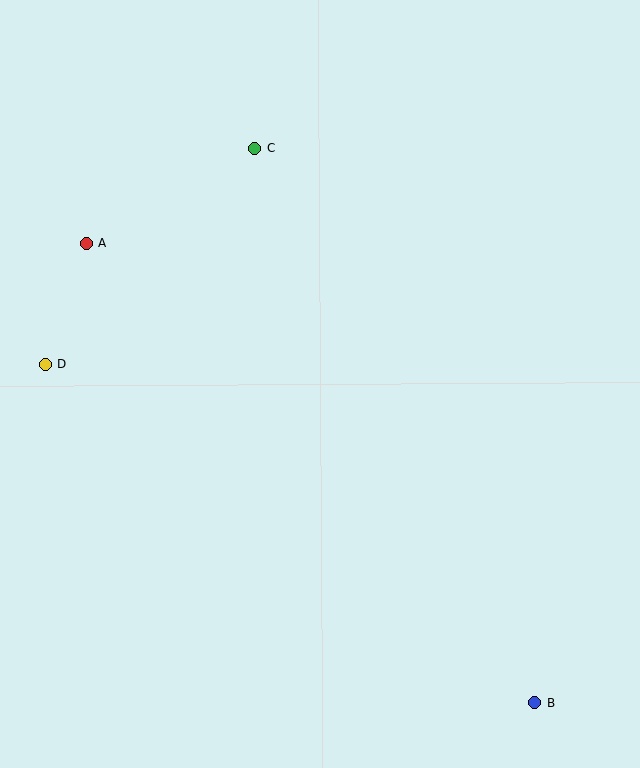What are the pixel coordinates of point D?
Point D is at (45, 364).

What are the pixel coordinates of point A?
Point A is at (86, 244).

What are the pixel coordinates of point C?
Point C is at (254, 149).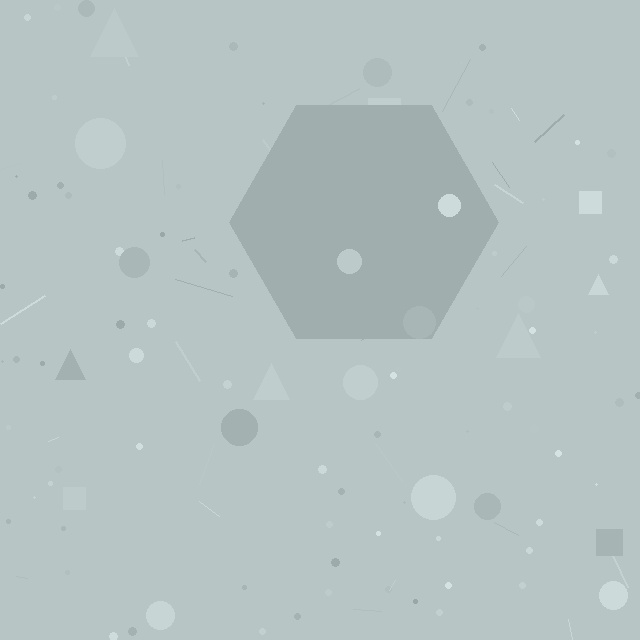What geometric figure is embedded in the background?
A hexagon is embedded in the background.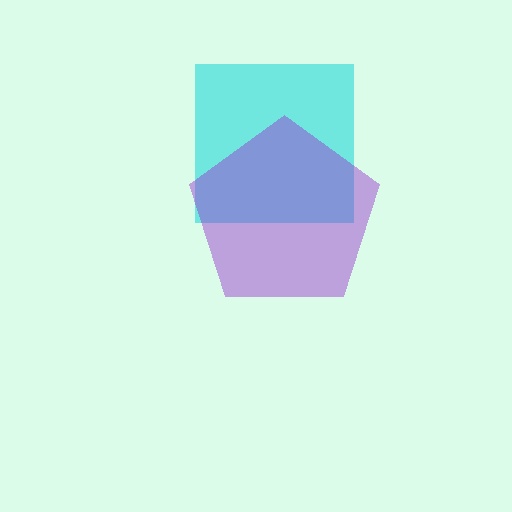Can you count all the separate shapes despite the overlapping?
Yes, there are 2 separate shapes.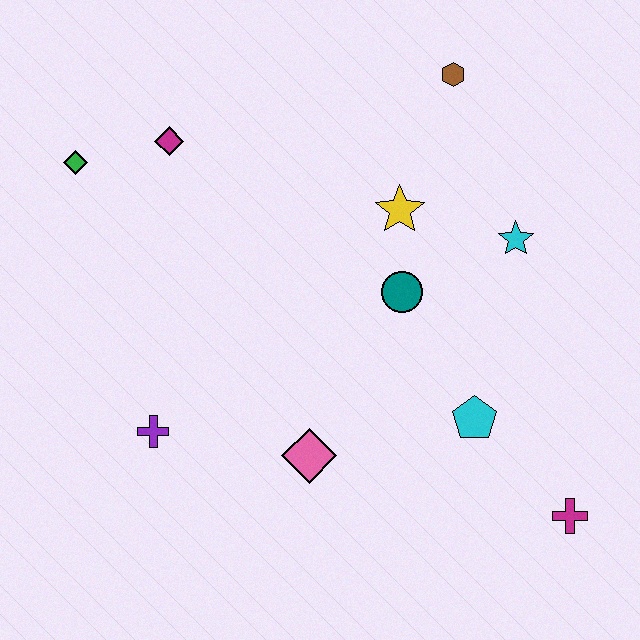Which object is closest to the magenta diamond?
The green diamond is closest to the magenta diamond.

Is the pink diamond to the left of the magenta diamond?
No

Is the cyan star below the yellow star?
Yes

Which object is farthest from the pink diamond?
The brown hexagon is farthest from the pink diamond.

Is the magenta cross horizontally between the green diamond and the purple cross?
No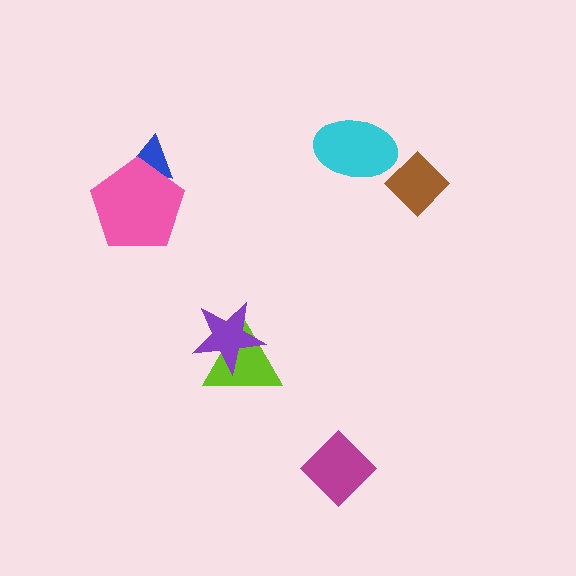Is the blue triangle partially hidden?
Yes, it is partially covered by another shape.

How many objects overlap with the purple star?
1 object overlaps with the purple star.